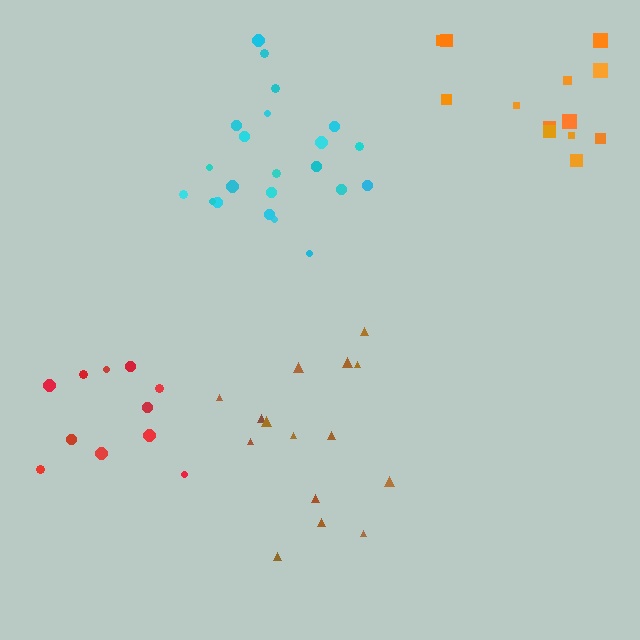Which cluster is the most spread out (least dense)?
Orange.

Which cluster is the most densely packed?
Red.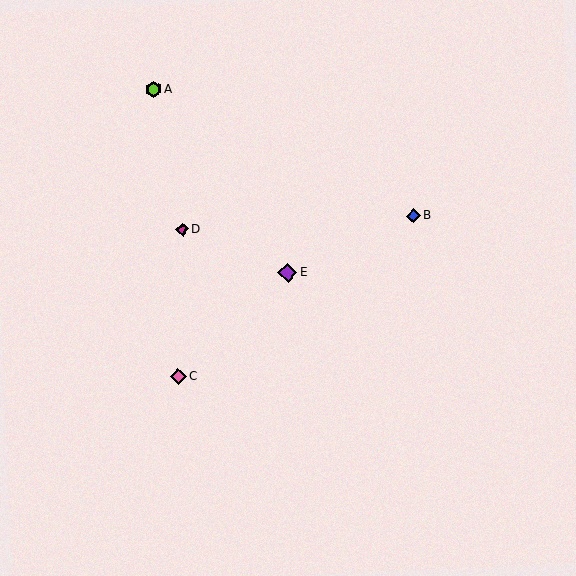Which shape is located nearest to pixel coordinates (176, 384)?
The pink diamond (labeled C) at (178, 377) is nearest to that location.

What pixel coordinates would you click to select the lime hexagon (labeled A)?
Click at (154, 89) to select the lime hexagon A.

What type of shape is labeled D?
Shape D is a magenta diamond.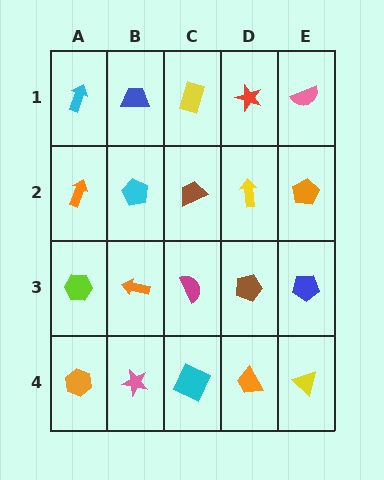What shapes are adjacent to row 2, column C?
A yellow rectangle (row 1, column C), a magenta semicircle (row 3, column C), a cyan pentagon (row 2, column B), a yellow arrow (row 2, column D).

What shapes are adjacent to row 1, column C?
A brown trapezoid (row 2, column C), a blue trapezoid (row 1, column B), a red star (row 1, column D).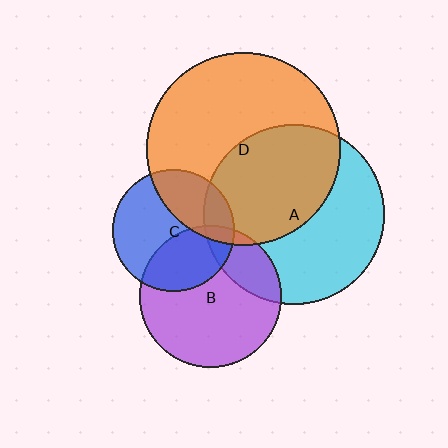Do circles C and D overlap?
Yes.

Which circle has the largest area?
Circle D (orange).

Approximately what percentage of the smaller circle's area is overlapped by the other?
Approximately 35%.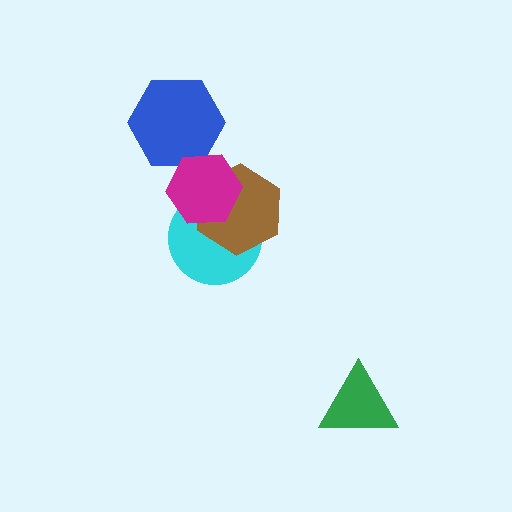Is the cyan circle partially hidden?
Yes, it is partially covered by another shape.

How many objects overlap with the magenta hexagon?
3 objects overlap with the magenta hexagon.